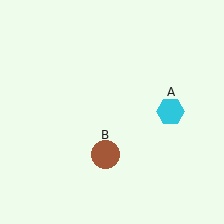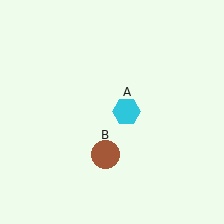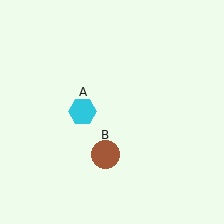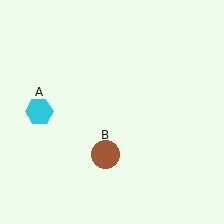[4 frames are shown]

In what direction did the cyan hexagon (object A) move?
The cyan hexagon (object A) moved left.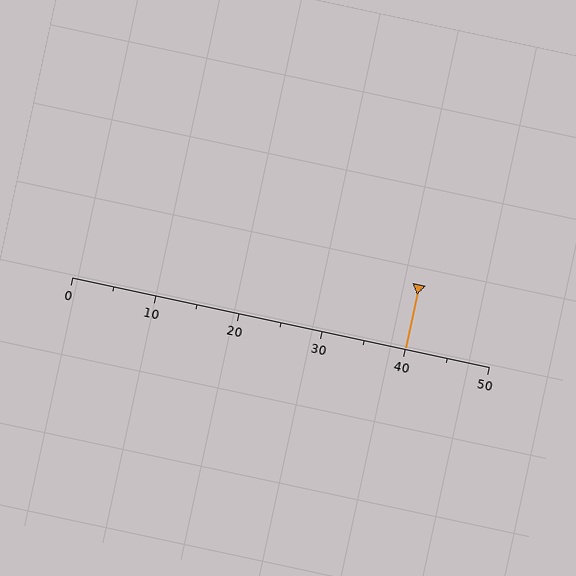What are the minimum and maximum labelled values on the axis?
The axis runs from 0 to 50.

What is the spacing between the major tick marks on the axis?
The major ticks are spaced 10 apart.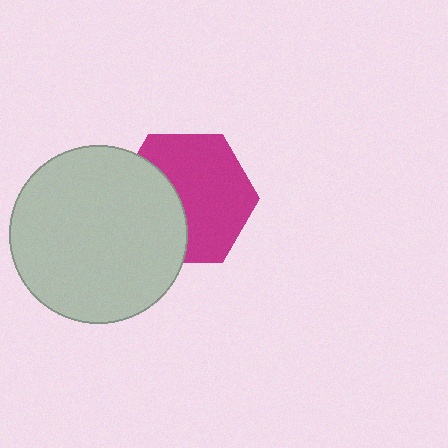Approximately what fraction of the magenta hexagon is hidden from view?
Roughly 38% of the magenta hexagon is hidden behind the light gray circle.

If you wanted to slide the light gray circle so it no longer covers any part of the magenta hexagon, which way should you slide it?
Slide it left — that is the most direct way to separate the two shapes.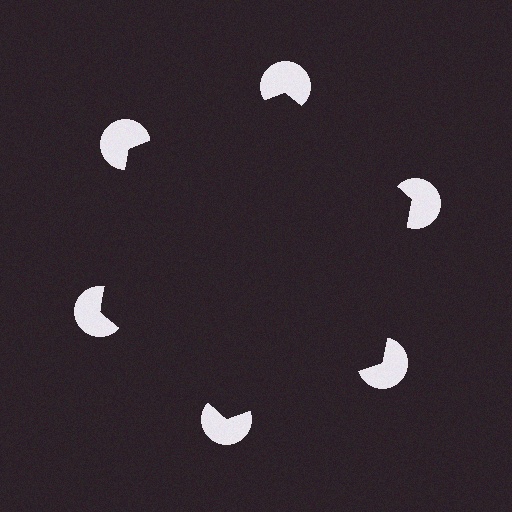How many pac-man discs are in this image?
There are 6 — one at each vertex of the illusory hexagon.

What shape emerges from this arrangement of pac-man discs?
An illusory hexagon — its edges are inferred from the aligned wedge cuts in the pac-man discs, not physically drawn.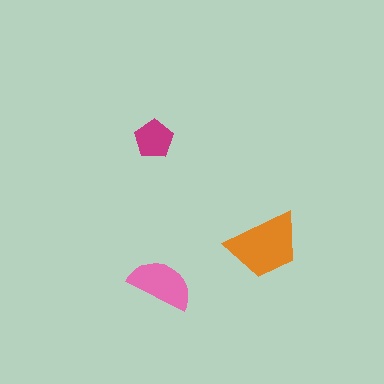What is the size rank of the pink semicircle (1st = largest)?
2nd.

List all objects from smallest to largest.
The magenta pentagon, the pink semicircle, the orange trapezoid.